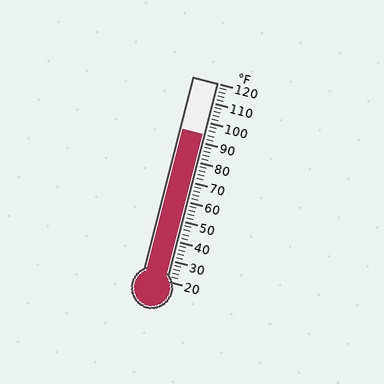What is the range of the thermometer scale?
The thermometer scale ranges from 20°F to 120°F.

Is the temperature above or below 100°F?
The temperature is below 100°F.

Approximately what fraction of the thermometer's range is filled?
The thermometer is filled to approximately 75% of its range.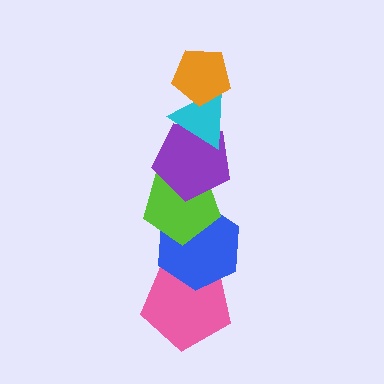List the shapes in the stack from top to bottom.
From top to bottom: the orange pentagon, the cyan triangle, the purple pentagon, the lime pentagon, the blue hexagon, the pink pentagon.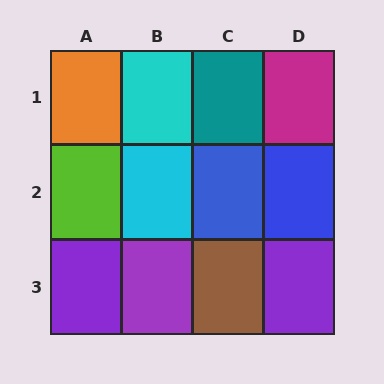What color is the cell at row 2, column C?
Blue.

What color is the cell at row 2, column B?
Cyan.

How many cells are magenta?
1 cell is magenta.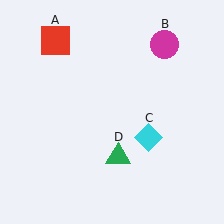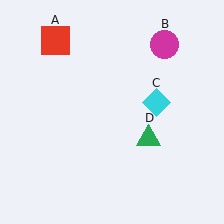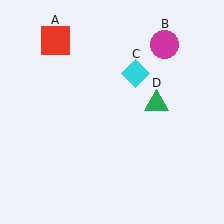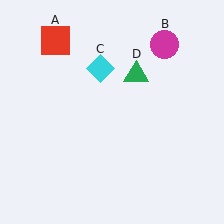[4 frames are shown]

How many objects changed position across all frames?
2 objects changed position: cyan diamond (object C), green triangle (object D).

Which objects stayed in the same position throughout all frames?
Red square (object A) and magenta circle (object B) remained stationary.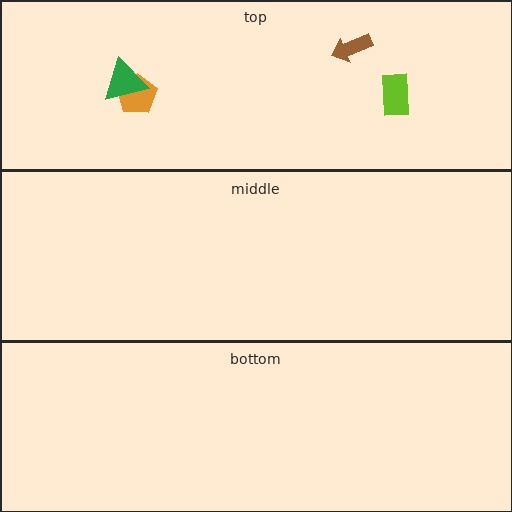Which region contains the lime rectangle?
The top region.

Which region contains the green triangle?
The top region.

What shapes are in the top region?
The lime rectangle, the brown arrow, the orange pentagon, the green triangle.